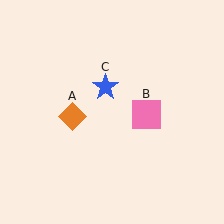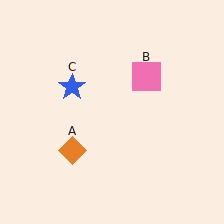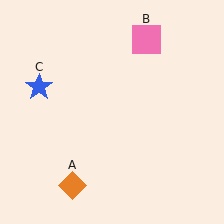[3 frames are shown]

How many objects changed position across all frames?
3 objects changed position: orange diamond (object A), pink square (object B), blue star (object C).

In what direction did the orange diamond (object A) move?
The orange diamond (object A) moved down.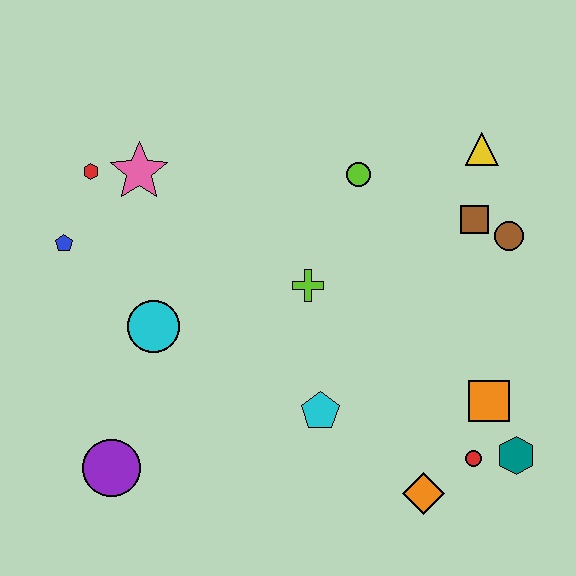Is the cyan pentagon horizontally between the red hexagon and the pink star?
No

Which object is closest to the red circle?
The teal hexagon is closest to the red circle.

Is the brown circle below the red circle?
No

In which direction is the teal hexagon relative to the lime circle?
The teal hexagon is below the lime circle.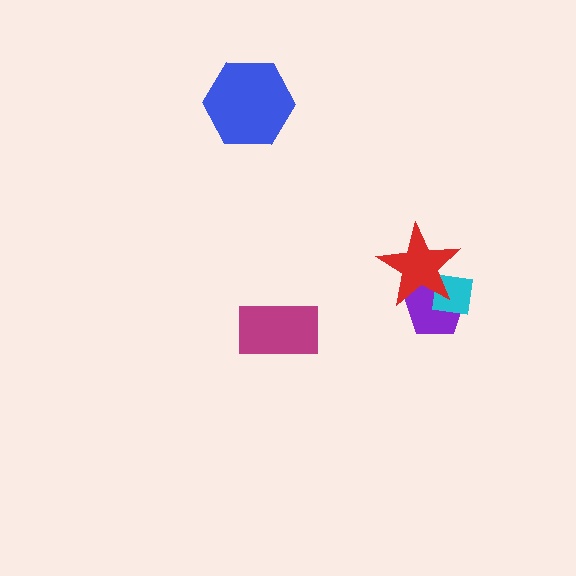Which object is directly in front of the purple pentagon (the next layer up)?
The cyan square is directly in front of the purple pentagon.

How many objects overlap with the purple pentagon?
2 objects overlap with the purple pentagon.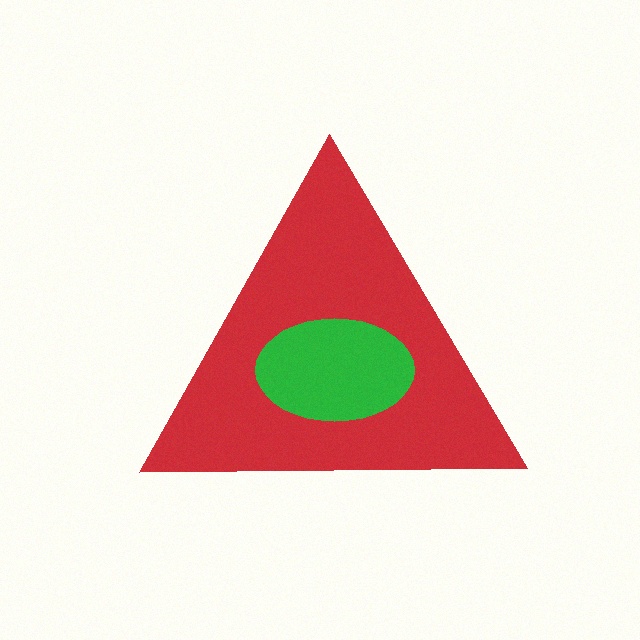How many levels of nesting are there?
2.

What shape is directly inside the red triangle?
The green ellipse.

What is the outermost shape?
The red triangle.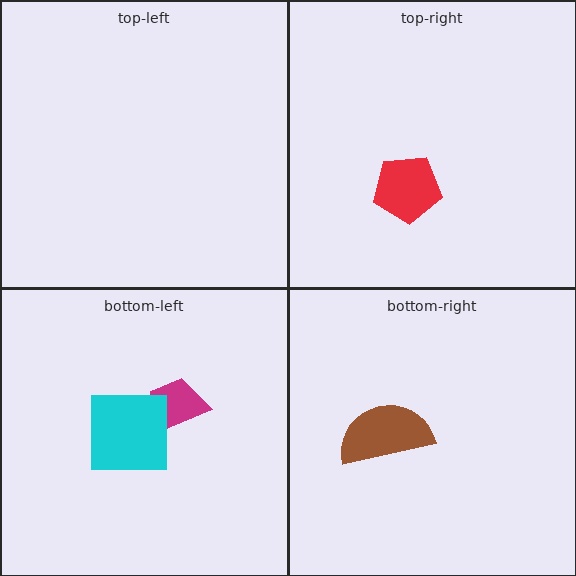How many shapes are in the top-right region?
1.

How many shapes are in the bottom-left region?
2.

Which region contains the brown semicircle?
The bottom-right region.